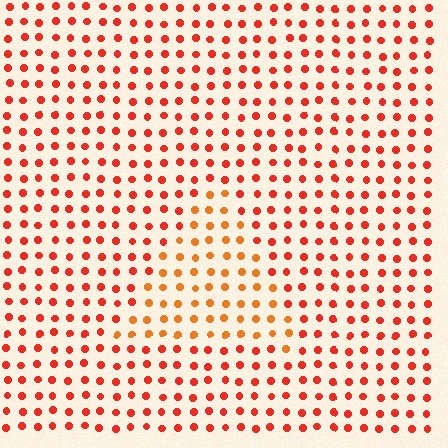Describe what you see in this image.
The image is filled with small red elements in a uniform arrangement. A triangle-shaped region is visible where the elements are tinted to a slightly different hue, forming a subtle color boundary.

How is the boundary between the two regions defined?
The boundary is defined purely by a slight shift in hue (about 25 degrees). Spacing, size, and orientation are identical on both sides.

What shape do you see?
I see a triangle.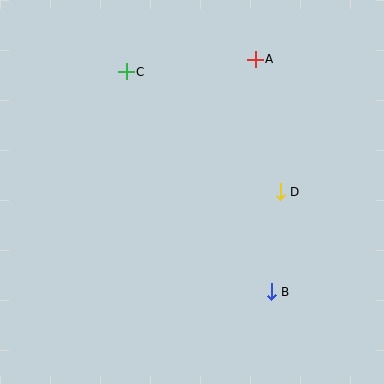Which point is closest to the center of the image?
Point D at (280, 192) is closest to the center.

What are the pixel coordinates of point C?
Point C is at (126, 72).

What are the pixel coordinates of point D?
Point D is at (280, 192).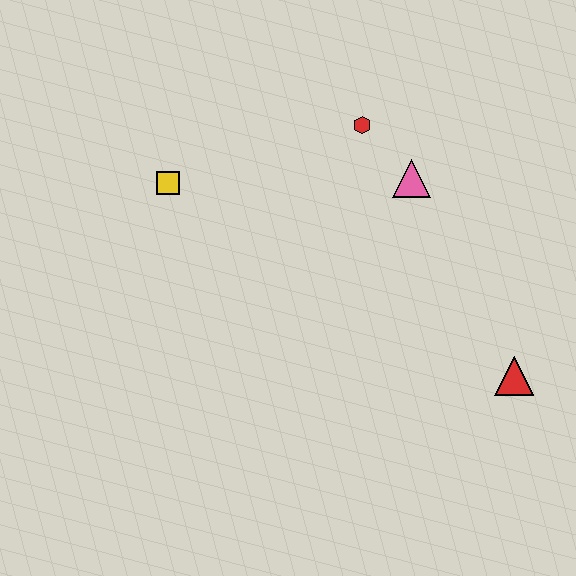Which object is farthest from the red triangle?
The yellow square is farthest from the red triangle.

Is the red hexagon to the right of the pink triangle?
No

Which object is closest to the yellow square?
The red hexagon is closest to the yellow square.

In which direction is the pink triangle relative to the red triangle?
The pink triangle is above the red triangle.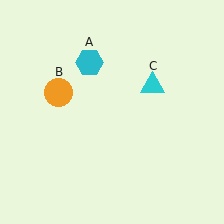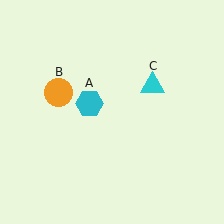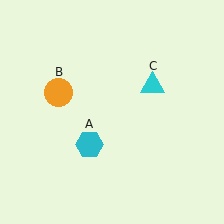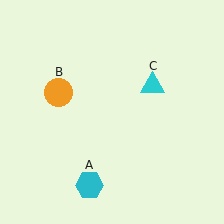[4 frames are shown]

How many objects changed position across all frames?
1 object changed position: cyan hexagon (object A).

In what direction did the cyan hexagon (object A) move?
The cyan hexagon (object A) moved down.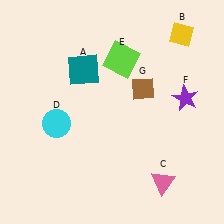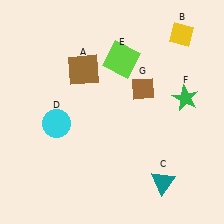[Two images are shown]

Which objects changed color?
A changed from teal to brown. C changed from pink to teal. F changed from purple to green.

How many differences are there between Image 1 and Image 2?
There are 3 differences between the two images.